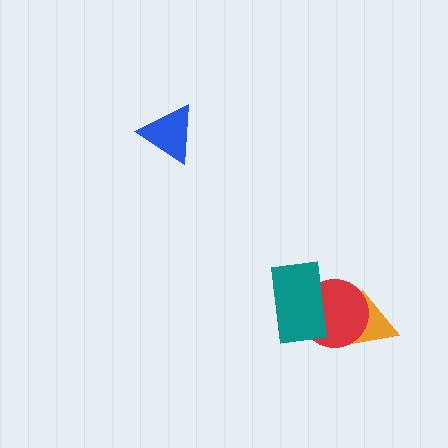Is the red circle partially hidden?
Yes, it is partially covered by another shape.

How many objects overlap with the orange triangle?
1 object overlaps with the orange triangle.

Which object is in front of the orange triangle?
The red circle is in front of the orange triangle.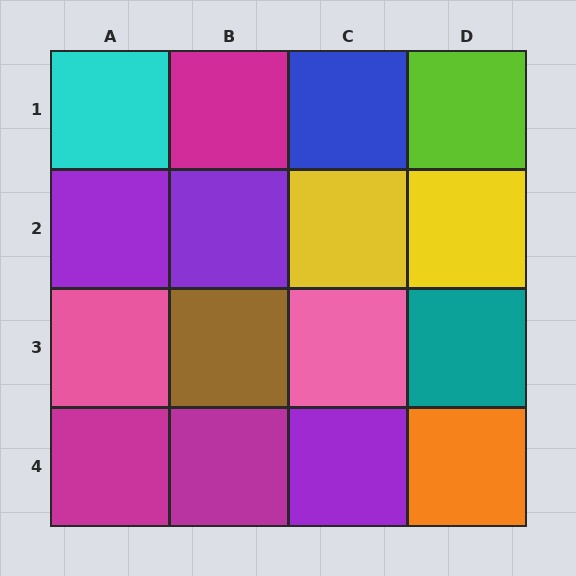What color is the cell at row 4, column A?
Magenta.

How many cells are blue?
1 cell is blue.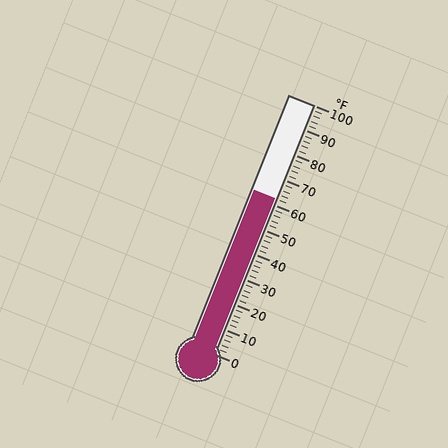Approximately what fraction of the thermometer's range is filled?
The thermometer is filled to approximately 60% of its range.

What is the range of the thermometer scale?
The thermometer scale ranges from 0°F to 100°F.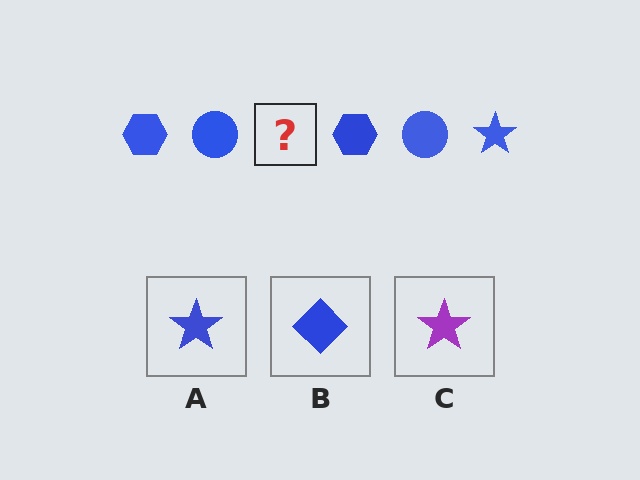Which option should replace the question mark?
Option A.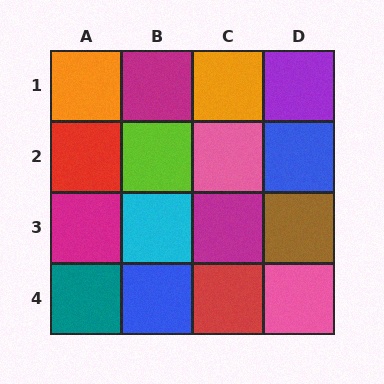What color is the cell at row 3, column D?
Brown.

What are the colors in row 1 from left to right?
Orange, magenta, orange, purple.